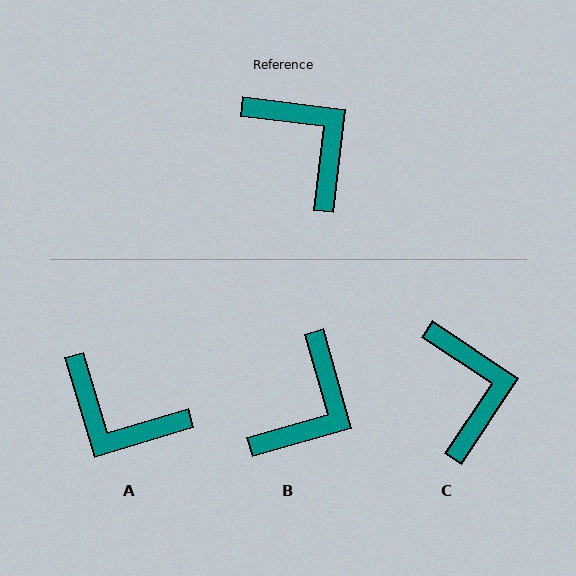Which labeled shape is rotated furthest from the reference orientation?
A, about 156 degrees away.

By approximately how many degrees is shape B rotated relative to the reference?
Approximately 67 degrees clockwise.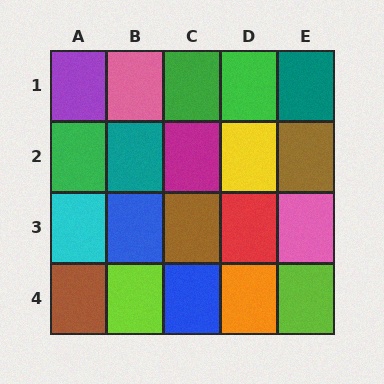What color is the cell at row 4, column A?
Brown.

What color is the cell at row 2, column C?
Magenta.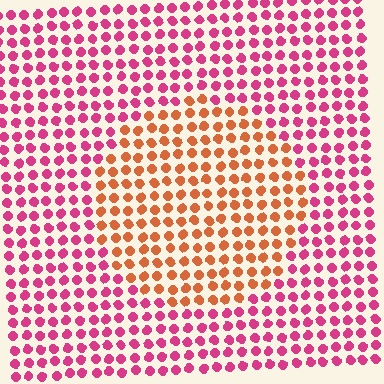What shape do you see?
I see a circle.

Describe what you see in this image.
The image is filled with small magenta elements in a uniform arrangement. A circle-shaped region is visible where the elements are tinted to a slightly different hue, forming a subtle color boundary.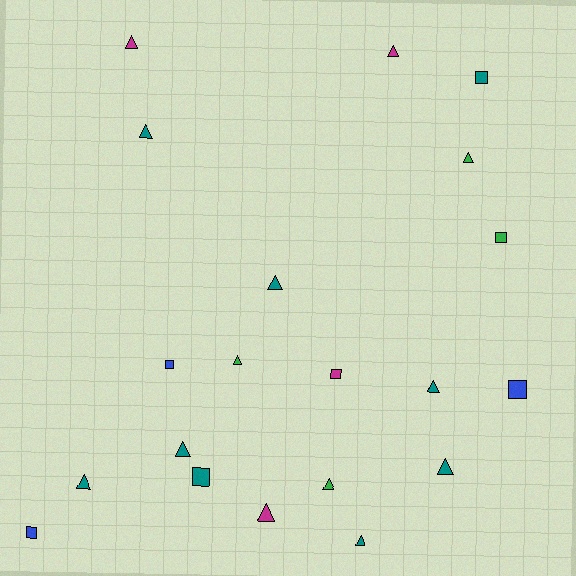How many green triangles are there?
There are 3 green triangles.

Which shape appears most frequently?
Triangle, with 13 objects.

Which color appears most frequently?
Teal, with 9 objects.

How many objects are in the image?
There are 20 objects.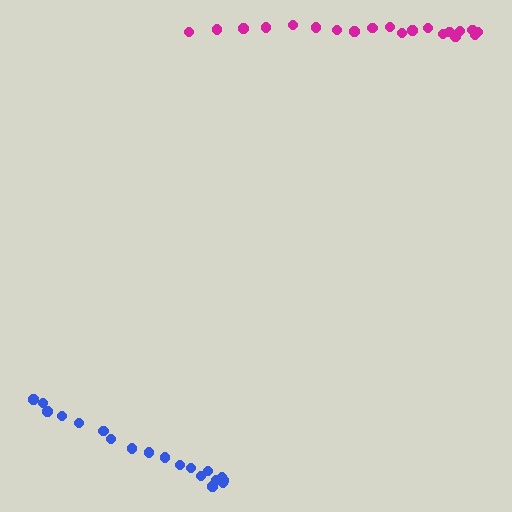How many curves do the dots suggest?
There are 2 distinct paths.